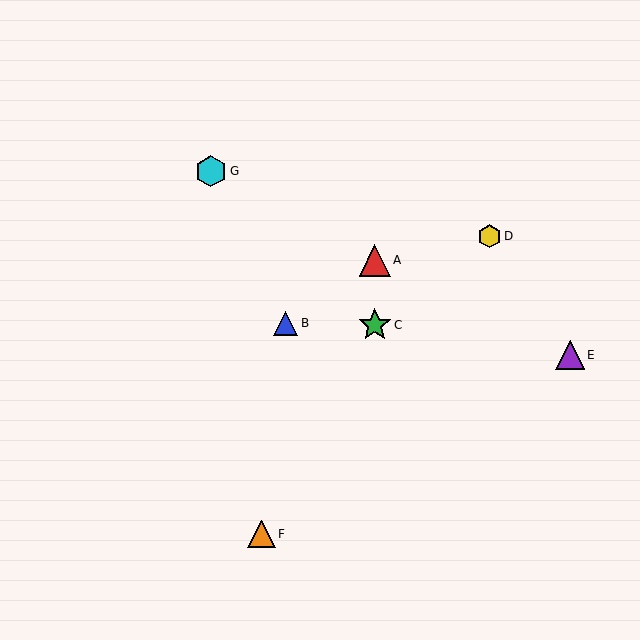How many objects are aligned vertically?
2 objects (A, C) are aligned vertically.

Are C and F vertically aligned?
No, C is at x≈375 and F is at x≈261.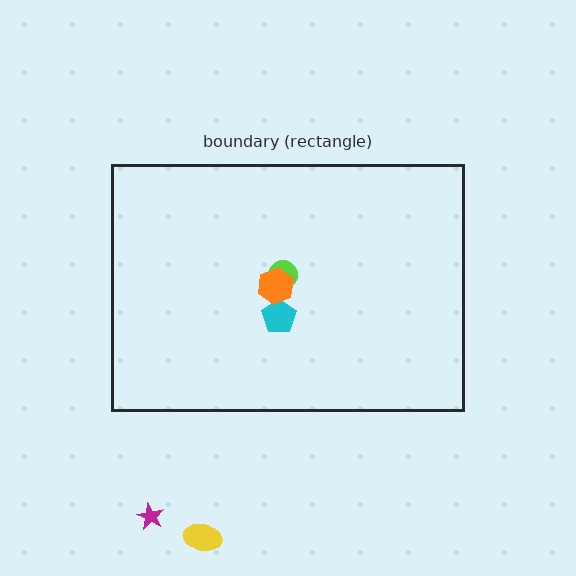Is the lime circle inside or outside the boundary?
Inside.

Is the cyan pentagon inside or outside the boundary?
Inside.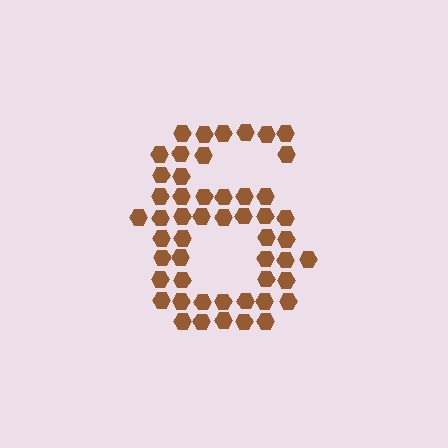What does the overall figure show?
The overall figure shows the digit 6.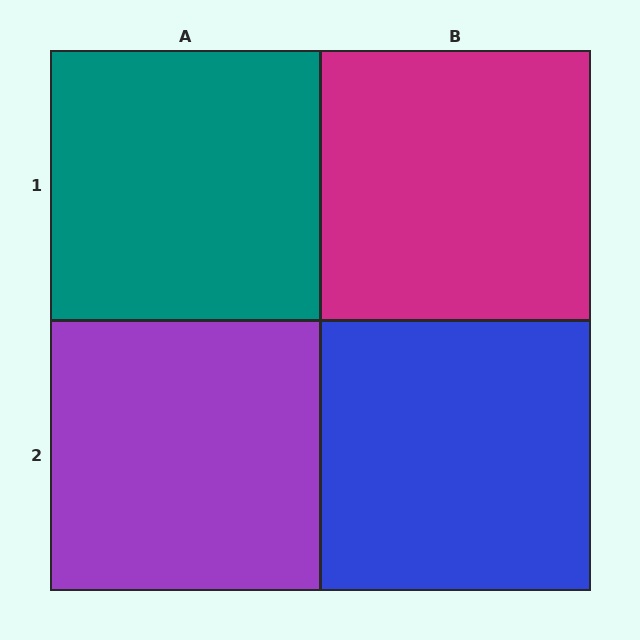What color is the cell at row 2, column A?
Purple.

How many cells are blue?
1 cell is blue.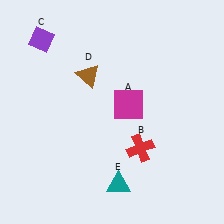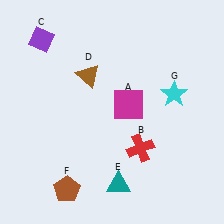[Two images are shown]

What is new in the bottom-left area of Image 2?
A brown pentagon (F) was added in the bottom-left area of Image 2.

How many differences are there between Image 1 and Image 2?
There are 2 differences between the two images.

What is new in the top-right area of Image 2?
A cyan star (G) was added in the top-right area of Image 2.